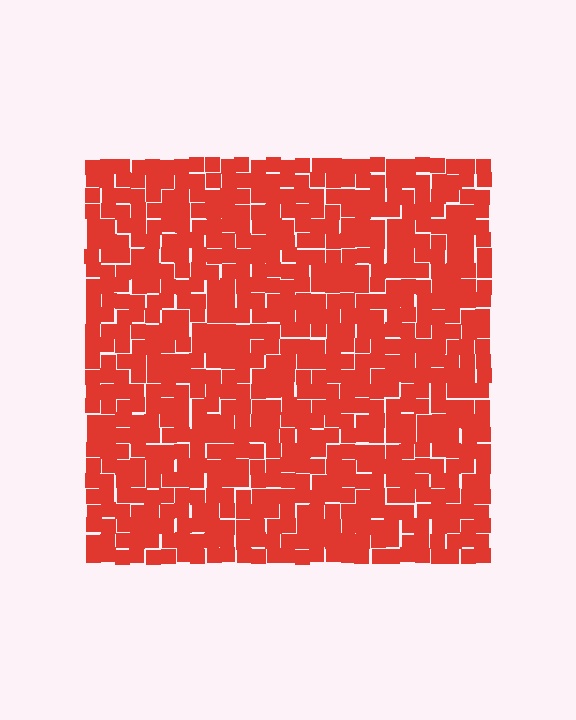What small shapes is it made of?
It is made of small squares.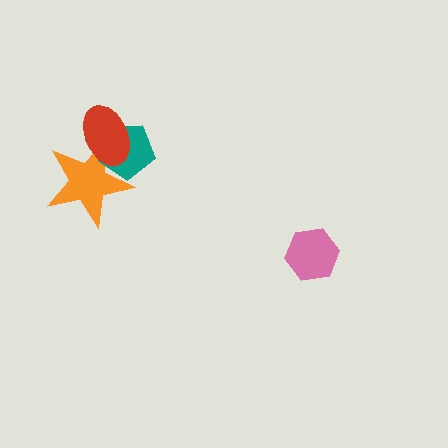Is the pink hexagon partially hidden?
No, no other shape covers it.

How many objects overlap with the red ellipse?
2 objects overlap with the red ellipse.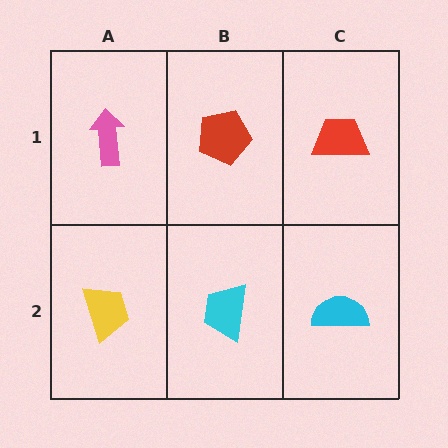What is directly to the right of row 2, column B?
A cyan semicircle.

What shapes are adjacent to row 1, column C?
A cyan semicircle (row 2, column C), a red pentagon (row 1, column B).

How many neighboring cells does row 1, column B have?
3.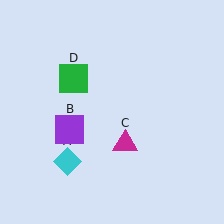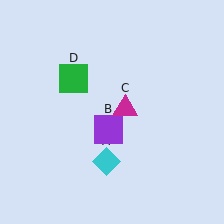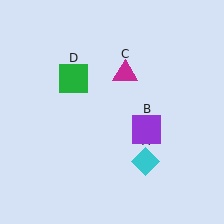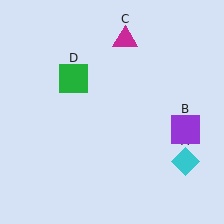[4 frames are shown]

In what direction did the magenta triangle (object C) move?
The magenta triangle (object C) moved up.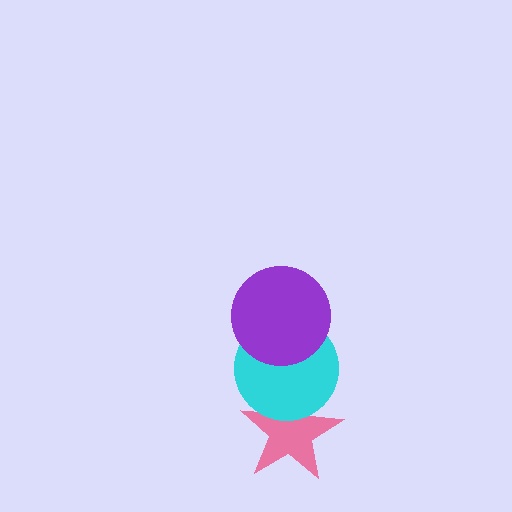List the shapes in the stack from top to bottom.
From top to bottom: the purple circle, the cyan circle, the pink star.